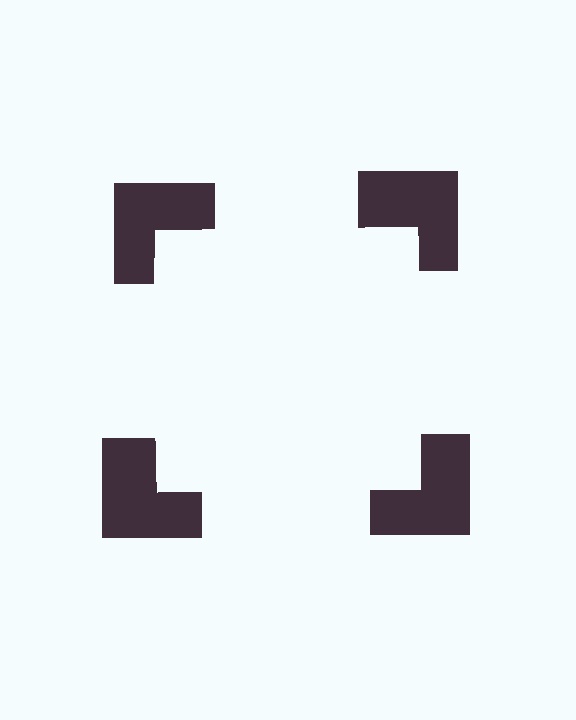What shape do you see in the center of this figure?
An illusory square — its edges are inferred from the aligned wedge cuts in the notched squares, not physically drawn.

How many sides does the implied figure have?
4 sides.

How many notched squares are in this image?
There are 4 — one at each vertex of the illusory square.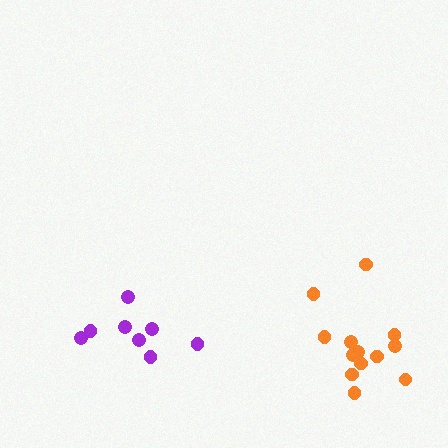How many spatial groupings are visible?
There are 2 spatial groupings.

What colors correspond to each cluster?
The clusters are colored: orange, purple.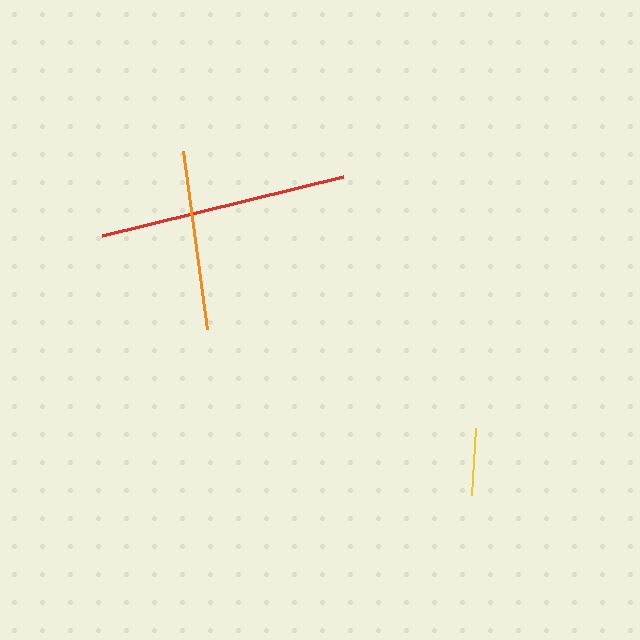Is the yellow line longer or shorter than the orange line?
The orange line is longer than the yellow line.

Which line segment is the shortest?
The yellow line is the shortest at approximately 68 pixels.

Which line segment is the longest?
The red line is the longest at approximately 248 pixels.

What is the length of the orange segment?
The orange segment is approximately 180 pixels long.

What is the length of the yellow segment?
The yellow segment is approximately 68 pixels long.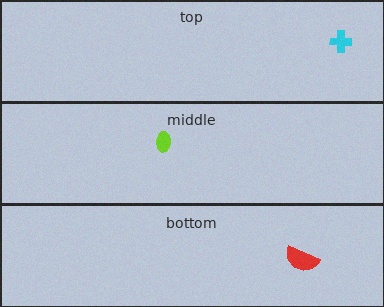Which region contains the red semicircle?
The bottom region.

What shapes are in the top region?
The cyan cross.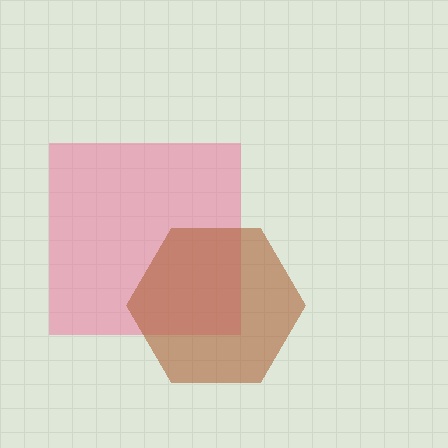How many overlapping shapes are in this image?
There are 2 overlapping shapes in the image.